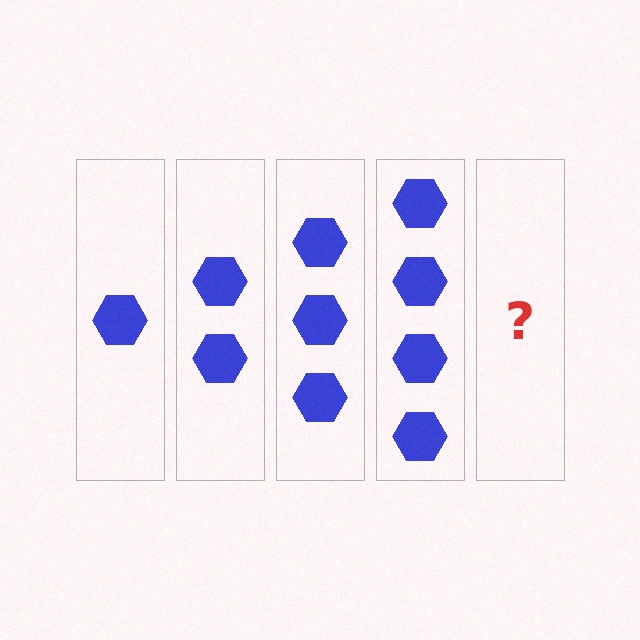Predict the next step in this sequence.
The next step is 5 hexagons.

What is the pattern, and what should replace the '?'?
The pattern is that each step adds one more hexagon. The '?' should be 5 hexagons.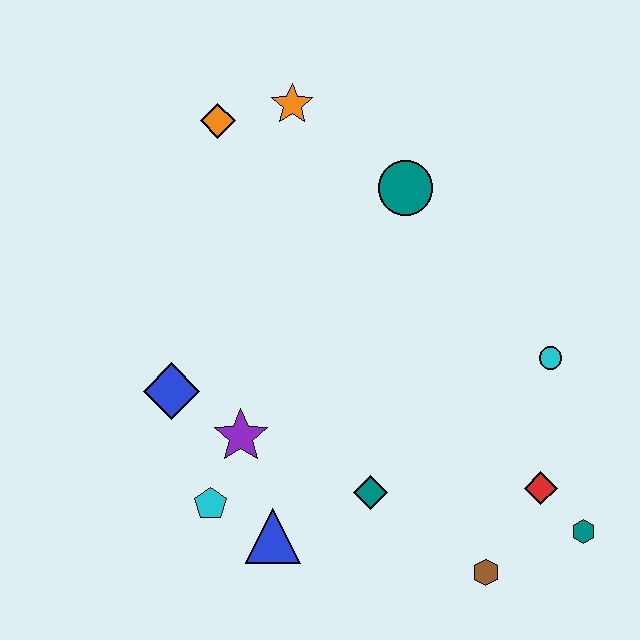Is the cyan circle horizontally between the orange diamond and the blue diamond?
No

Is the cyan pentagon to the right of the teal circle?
No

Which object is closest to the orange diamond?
The orange star is closest to the orange diamond.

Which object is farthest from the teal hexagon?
The orange diamond is farthest from the teal hexagon.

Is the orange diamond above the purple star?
Yes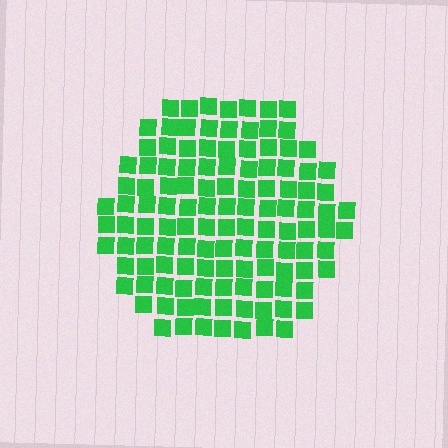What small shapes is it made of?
It is made of small squares.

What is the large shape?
The large shape is a hexagon.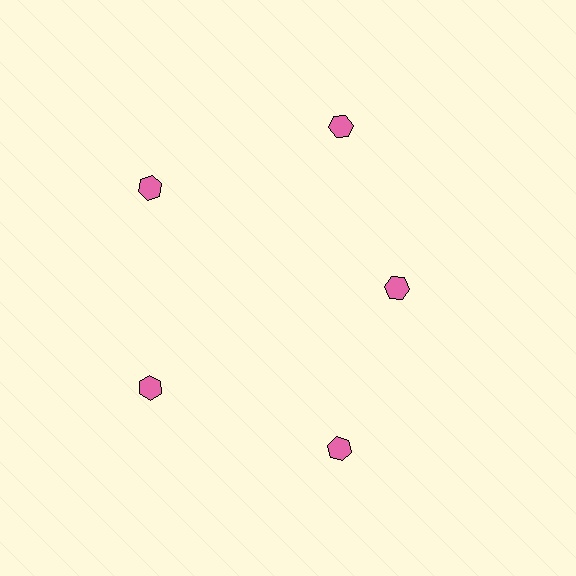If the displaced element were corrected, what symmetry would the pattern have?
It would have 5-fold rotational symmetry — the pattern would map onto itself every 72 degrees.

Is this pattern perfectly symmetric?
No. The 5 pink hexagons are arranged in a ring, but one element near the 3 o'clock position is pulled inward toward the center, breaking the 5-fold rotational symmetry.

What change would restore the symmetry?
The symmetry would be restored by moving it outward, back onto the ring so that all 5 hexagons sit at equal angles and equal distance from the center.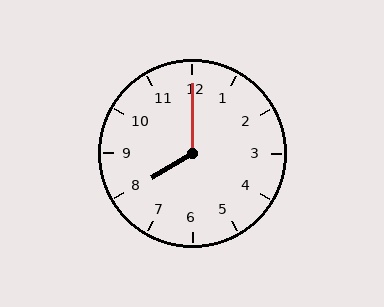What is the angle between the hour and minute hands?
Approximately 120 degrees.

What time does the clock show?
8:00.